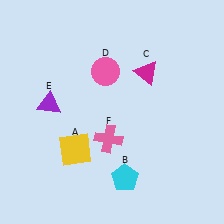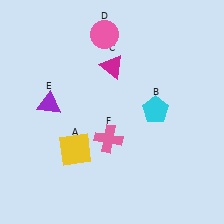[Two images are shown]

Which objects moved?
The objects that moved are: the cyan pentagon (B), the magenta triangle (C), the pink circle (D).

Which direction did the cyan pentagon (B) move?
The cyan pentagon (B) moved up.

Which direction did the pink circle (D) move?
The pink circle (D) moved up.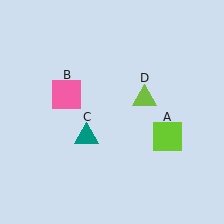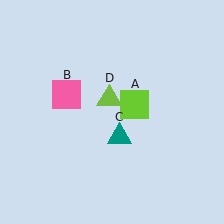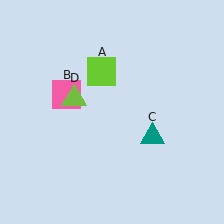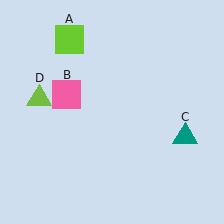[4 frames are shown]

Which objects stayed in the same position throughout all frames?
Pink square (object B) remained stationary.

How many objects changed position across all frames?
3 objects changed position: lime square (object A), teal triangle (object C), lime triangle (object D).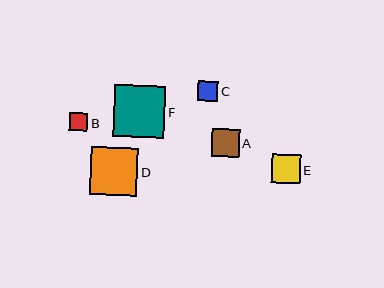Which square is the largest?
Square F is the largest with a size of approximately 52 pixels.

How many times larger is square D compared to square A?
Square D is approximately 1.7 times the size of square A.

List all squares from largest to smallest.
From largest to smallest: F, D, E, A, C, B.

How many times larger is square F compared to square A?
Square F is approximately 1.9 times the size of square A.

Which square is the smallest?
Square B is the smallest with a size of approximately 18 pixels.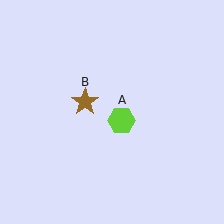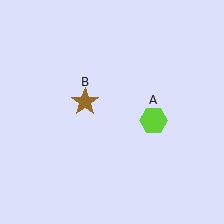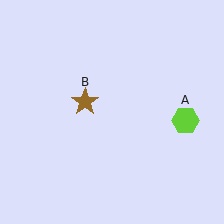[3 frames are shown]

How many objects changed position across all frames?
1 object changed position: lime hexagon (object A).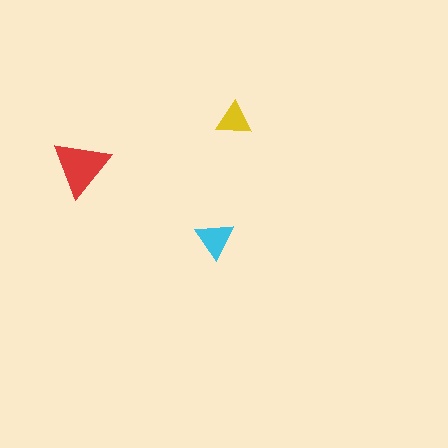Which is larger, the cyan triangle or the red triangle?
The red one.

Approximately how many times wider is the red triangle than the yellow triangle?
About 1.5 times wider.